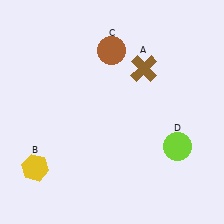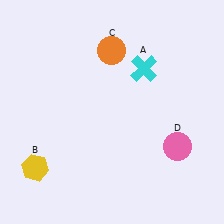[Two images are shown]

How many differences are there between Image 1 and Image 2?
There are 3 differences between the two images.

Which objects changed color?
A changed from brown to cyan. C changed from brown to orange. D changed from lime to pink.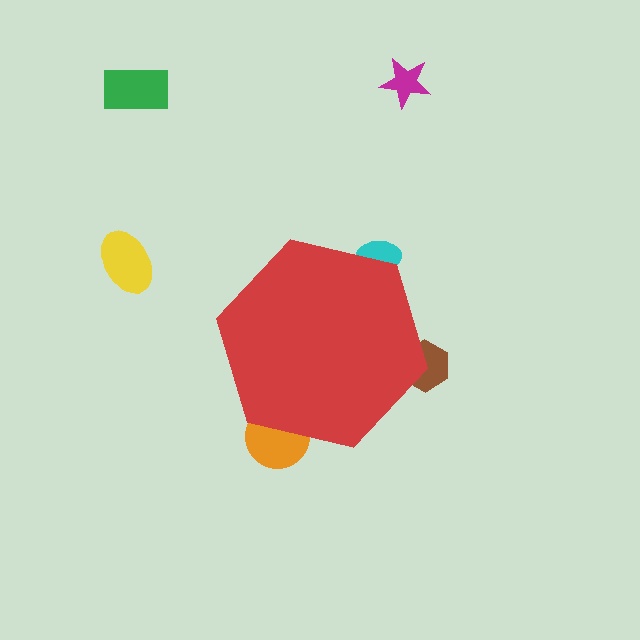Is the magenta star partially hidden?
No, the magenta star is fully visible.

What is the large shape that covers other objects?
A red hexagon.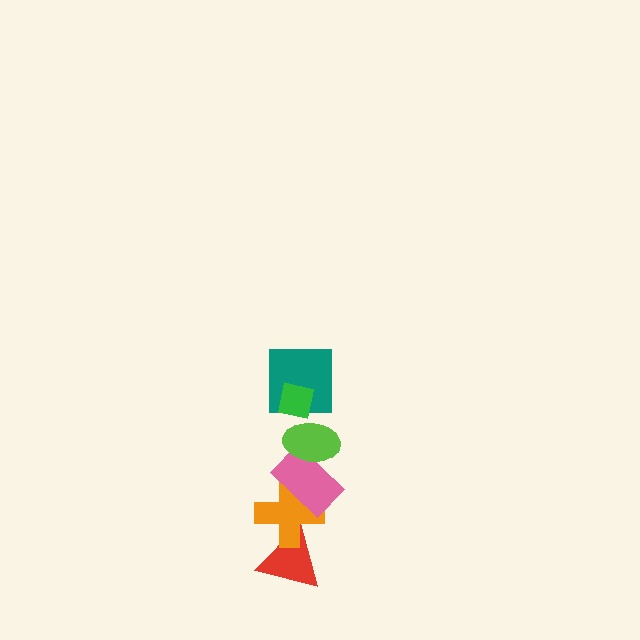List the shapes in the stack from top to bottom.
From top to bottom: the green square, the teal square, the lime ellipse, the pink rectangle, the orange cross, the red triangle.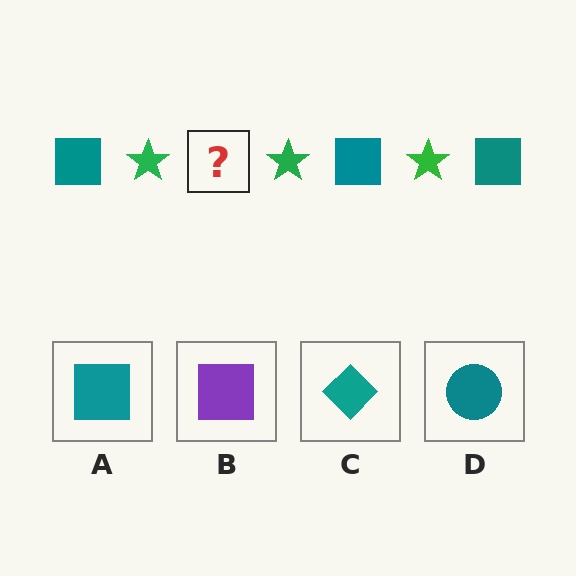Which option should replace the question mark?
Option A.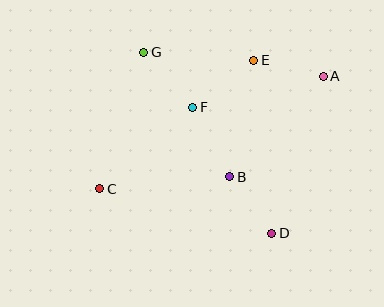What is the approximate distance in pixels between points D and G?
The distance between D and G is approximately 222 pixels.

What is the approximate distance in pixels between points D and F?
The distance between D and F is approximately 149 pixels.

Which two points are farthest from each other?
Points A and C are farthest from each other.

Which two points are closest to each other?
Points B and D are closest to each other.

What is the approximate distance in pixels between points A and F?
The distance between A and F is approximately 134 pixels.